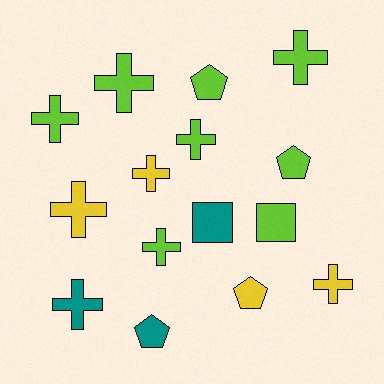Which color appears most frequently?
Lime, with 8 objects.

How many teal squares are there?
There is 1 teal square.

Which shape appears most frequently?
Cross, with 9 objects.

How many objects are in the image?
There are 15 objects.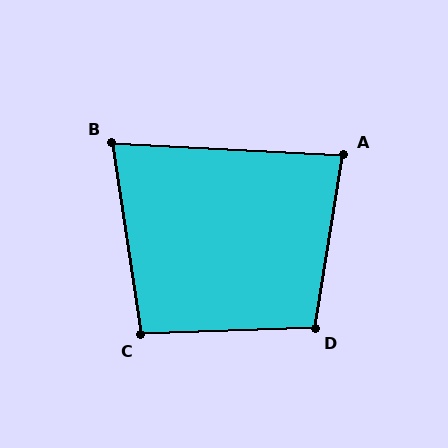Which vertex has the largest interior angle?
D, at approximately 101 degrees.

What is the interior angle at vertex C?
Approximately 96 degrees (obtuse).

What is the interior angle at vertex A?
Approximately 84 degrees (acute).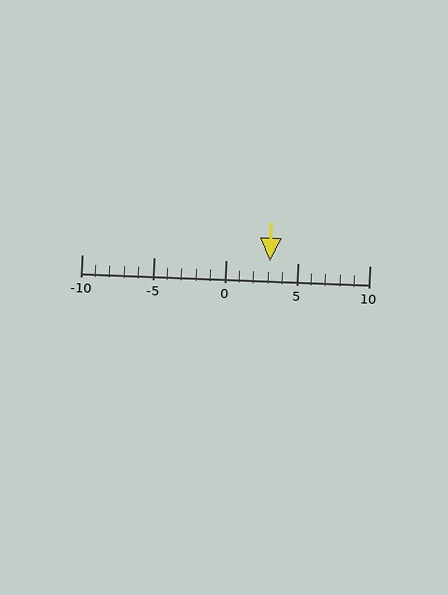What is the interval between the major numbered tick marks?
The major tick marks are spaced 5 units apart.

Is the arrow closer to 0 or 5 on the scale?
The arrow is closer to 5.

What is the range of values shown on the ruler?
The ruler shows values from -10 to 10.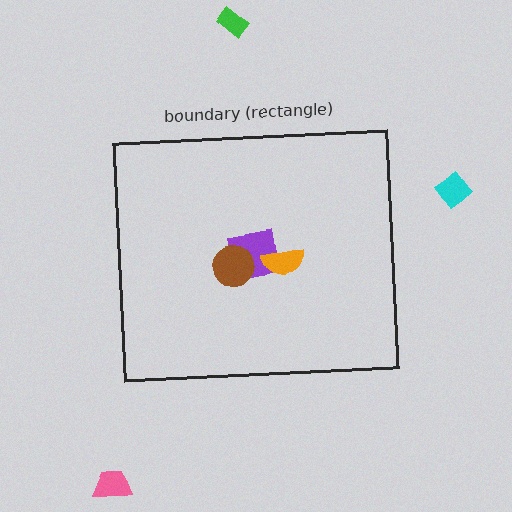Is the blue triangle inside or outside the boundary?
Inside.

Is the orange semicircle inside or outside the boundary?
Inside.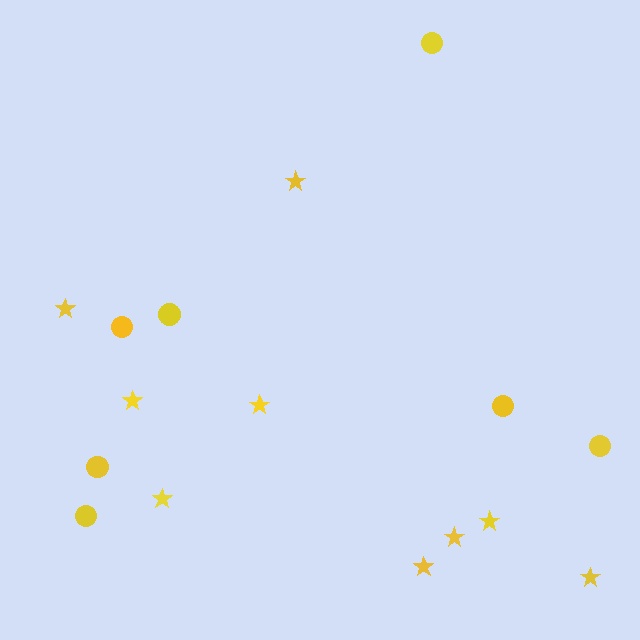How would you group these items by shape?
There are 2 groups: one group of stars (9) and one group of circles (7).